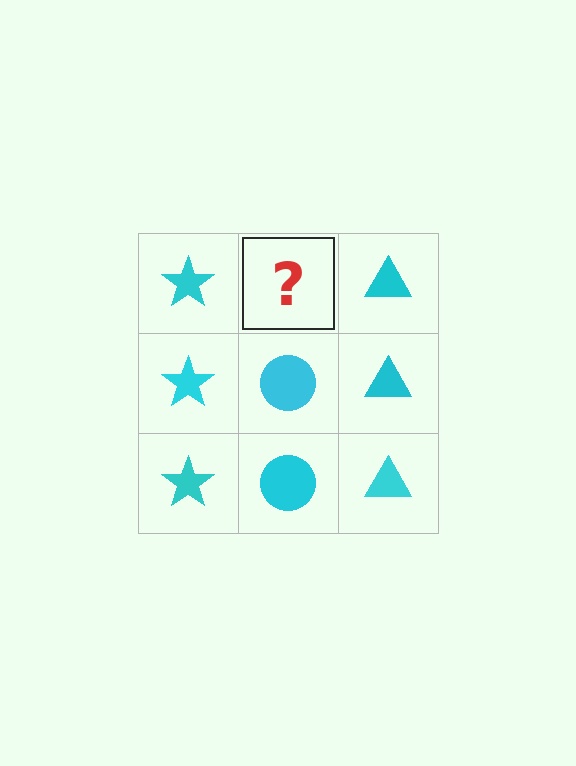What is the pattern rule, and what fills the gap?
The rule is that each column has a consistent shape. The gap should be filled with a cyan circle.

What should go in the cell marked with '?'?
The missing cell should contain a cyan circle.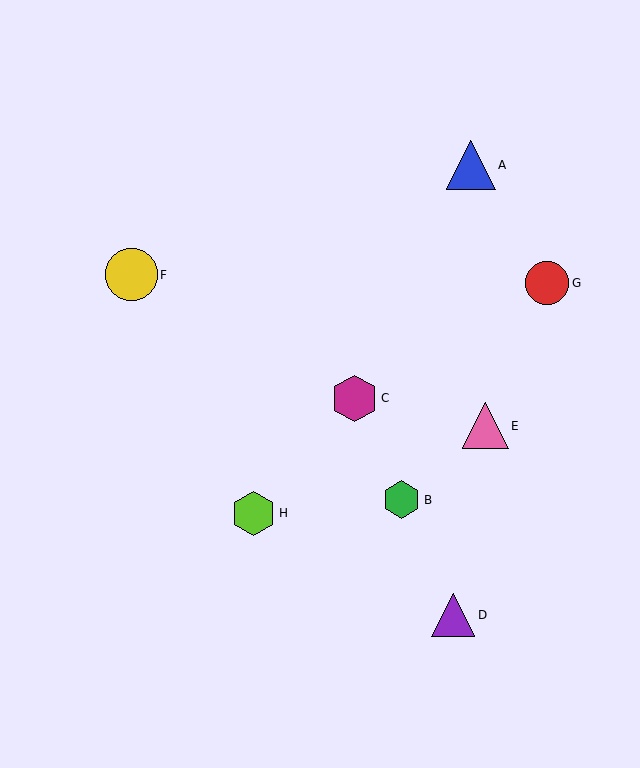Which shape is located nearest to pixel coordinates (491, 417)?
The pink triangle (labeled E) at (485, 426) is nearest to that location.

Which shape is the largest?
The yellow circle (labeled F) is the largest.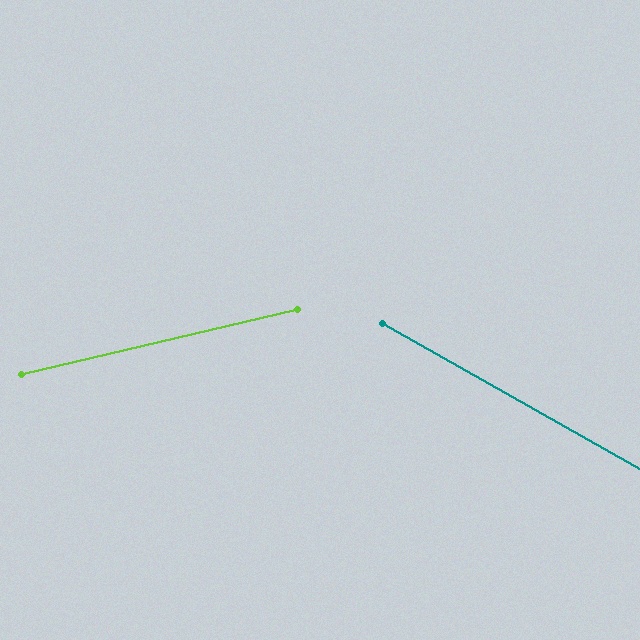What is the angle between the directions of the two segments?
Approximately 43 degrees.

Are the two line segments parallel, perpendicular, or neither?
Neither parallel nor perpendicular — they differ by about 43°.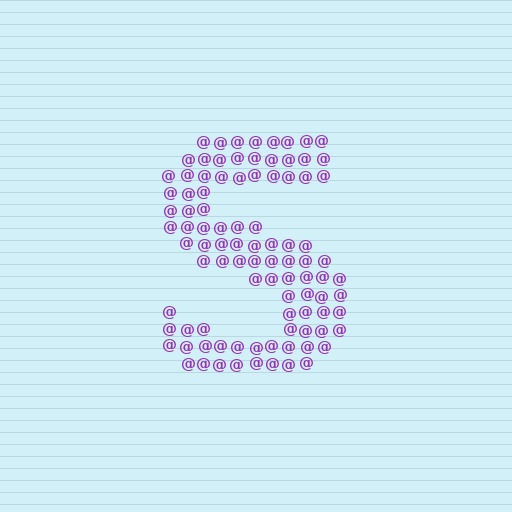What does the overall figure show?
The overall figure shows the letter S.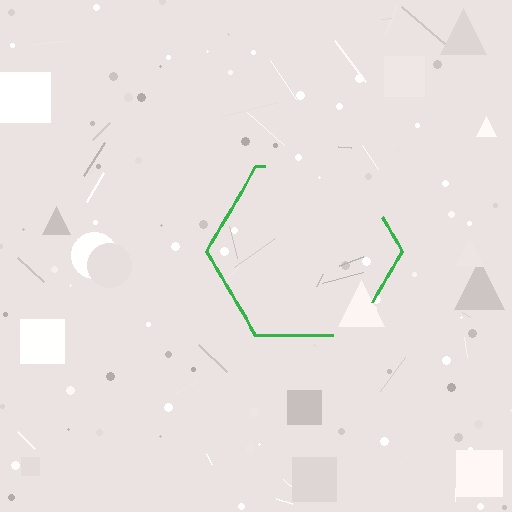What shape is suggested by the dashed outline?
The dashed outline suggests a hexagon.